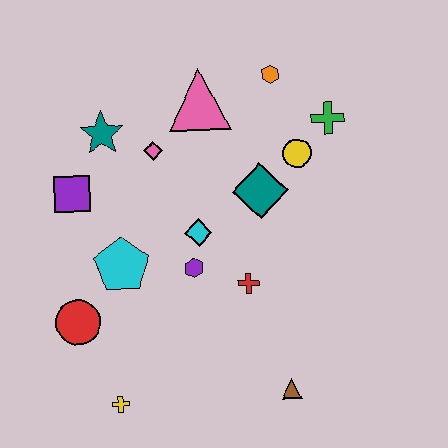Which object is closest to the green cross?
The yellow circle is closest to the green cross.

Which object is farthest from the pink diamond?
The brown triangle is farthest from the pink diamond.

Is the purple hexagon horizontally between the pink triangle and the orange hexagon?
No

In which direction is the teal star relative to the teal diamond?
The teal star is to the left of the teal diamond.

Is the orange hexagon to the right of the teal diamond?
Yes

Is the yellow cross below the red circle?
Yes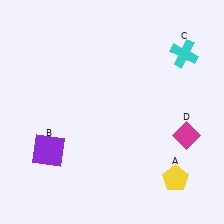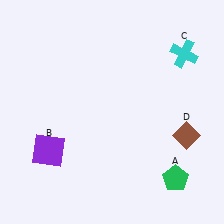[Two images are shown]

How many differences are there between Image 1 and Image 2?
There are 2 differences between the two images.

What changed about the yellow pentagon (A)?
In Image 1, A is yellow. In Image 2, it changed to green.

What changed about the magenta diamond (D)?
In Image 1, D is magenta. In Image 2, it changed to brown.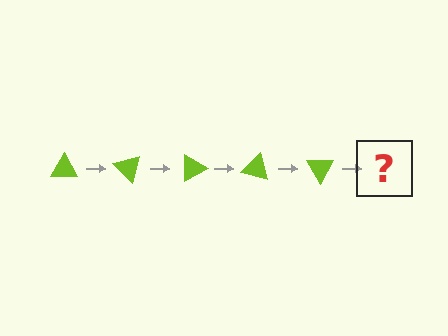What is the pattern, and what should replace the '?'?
The pattern is that the triangle rotates 45 degrees each step. The '?' should be a lime triangle rotated 225 degrees.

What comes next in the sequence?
The next element should be a lime triangle rotated 225 degrees.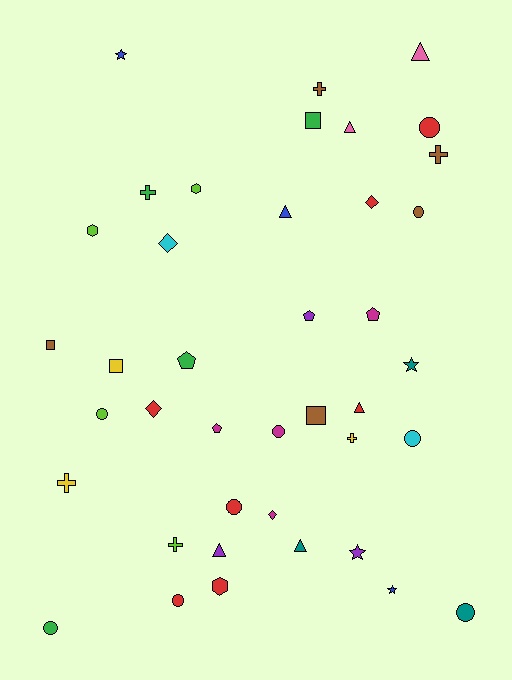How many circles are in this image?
There are 9 circles.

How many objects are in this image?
There are 40 objects.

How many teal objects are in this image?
There are 3 teal objects.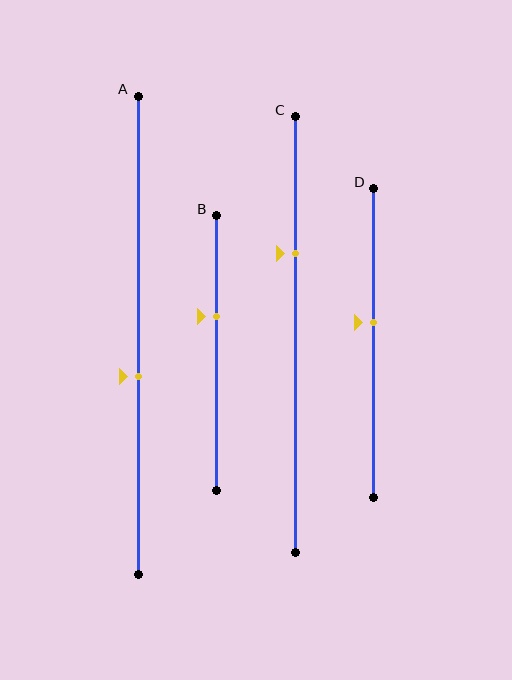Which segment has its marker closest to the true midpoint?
Segment D has its marker closest to the true midpoint.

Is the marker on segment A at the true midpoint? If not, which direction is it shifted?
No, the marker on segment A is shifted downward by about 9% of the segment length.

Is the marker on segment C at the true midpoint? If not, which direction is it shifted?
No, the marker on segment C is shifted upward by about 19% of the segment length.